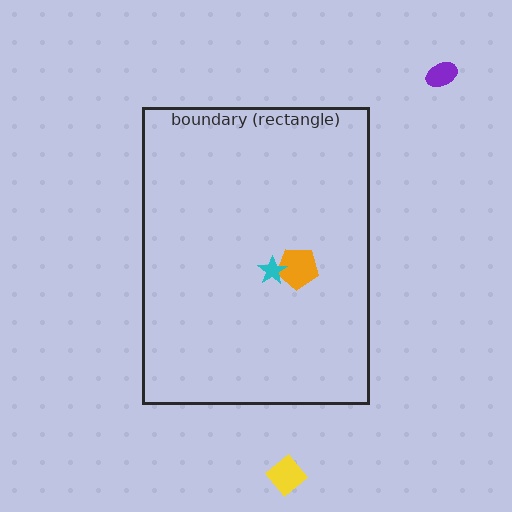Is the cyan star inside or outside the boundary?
Inside.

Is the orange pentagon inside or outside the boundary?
Inside.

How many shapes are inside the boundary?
2 inside, 2 outside.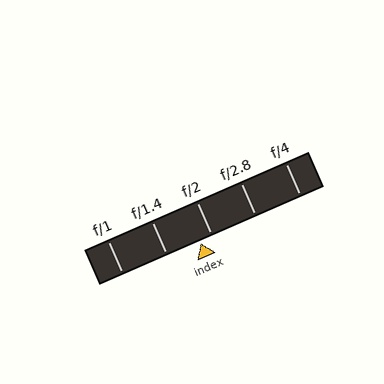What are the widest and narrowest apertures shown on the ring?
The widest aperture shown is f/1 and the narrowest is f/4.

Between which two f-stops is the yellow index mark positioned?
The index mark is between f/1.4 and f/2.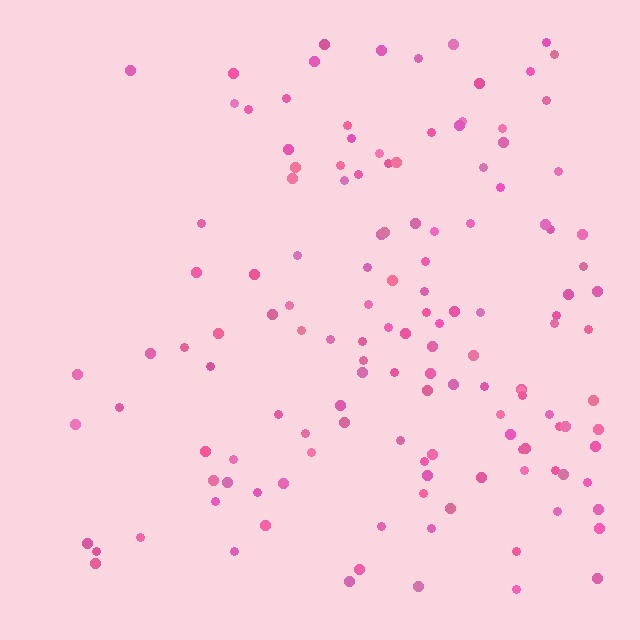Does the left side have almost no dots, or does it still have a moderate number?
Still a moderate number, just noticeably fewer than the right.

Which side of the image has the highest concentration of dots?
The right.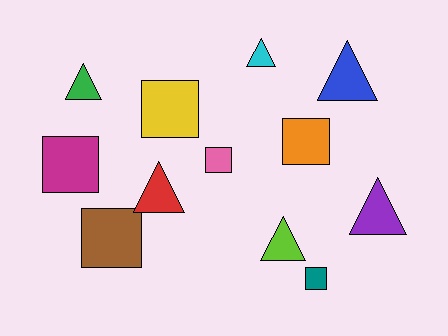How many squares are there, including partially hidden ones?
There are 6 squares.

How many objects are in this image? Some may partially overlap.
There are 12 objects.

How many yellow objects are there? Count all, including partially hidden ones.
There is 1 yellow object.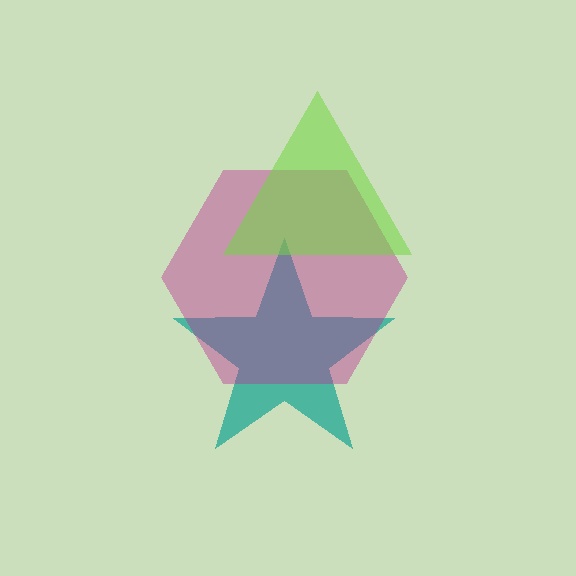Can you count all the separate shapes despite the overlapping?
Yes, there are 3 separate shapes.